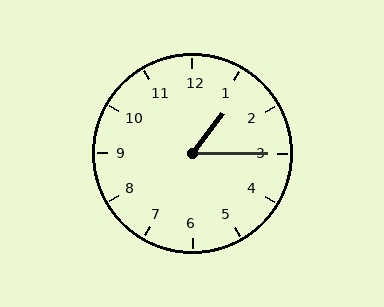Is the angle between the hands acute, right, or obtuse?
It is acute.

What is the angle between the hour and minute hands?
Approximately 52 degrees.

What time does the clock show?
1:15.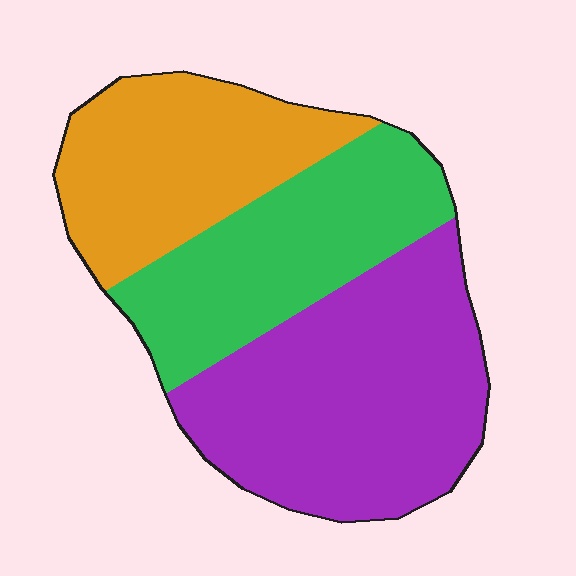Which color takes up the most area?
Purple, at roughly 45%.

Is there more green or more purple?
Purple.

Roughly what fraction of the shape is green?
Green covers 29% of the shape.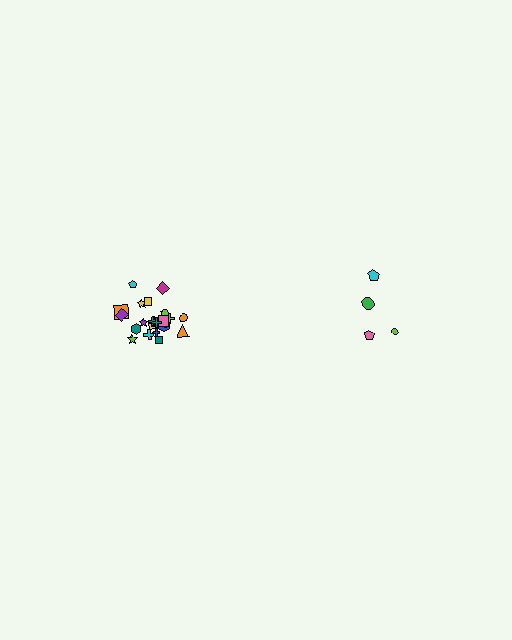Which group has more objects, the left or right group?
The left group.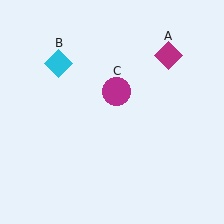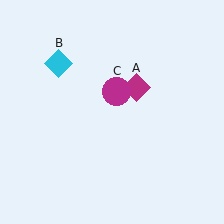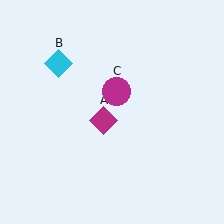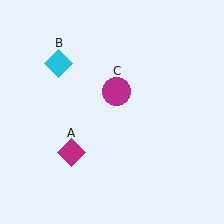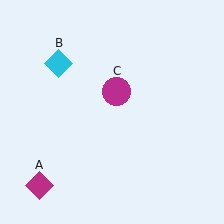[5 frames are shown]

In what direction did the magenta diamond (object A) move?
The magenta diamond (object A) moved down and to the left.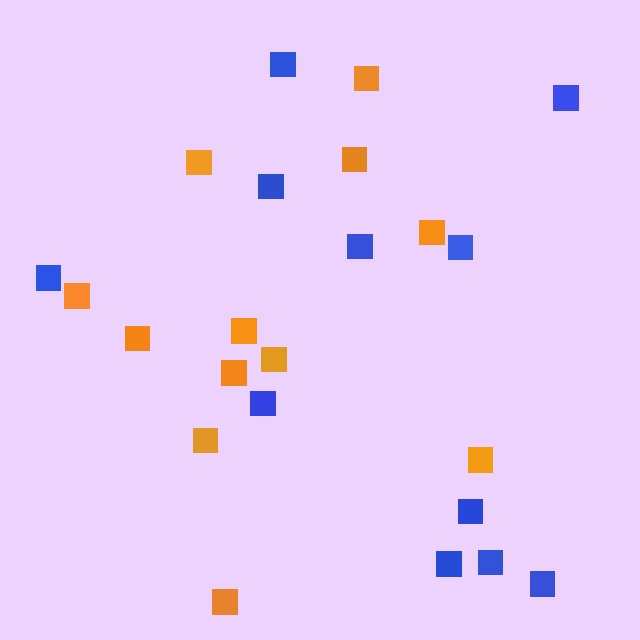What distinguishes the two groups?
There are 2 groups: one group of orange squares (12) and one group of blue squares (11).